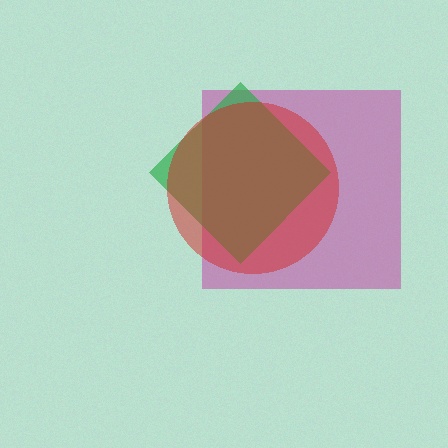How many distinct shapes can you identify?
There are 3 distinct shapes: a magenta square, a green diamond, a red circle.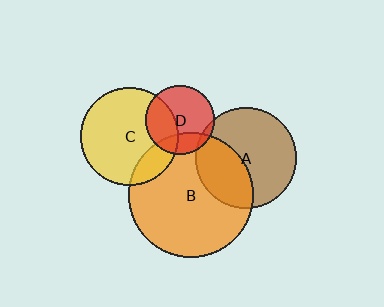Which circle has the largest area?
Circle B (orange).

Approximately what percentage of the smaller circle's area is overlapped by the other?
Approximately 25%.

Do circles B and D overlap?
Yes.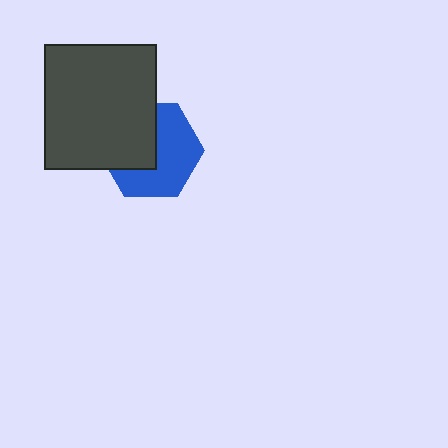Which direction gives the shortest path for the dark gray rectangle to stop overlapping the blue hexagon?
Moving toward the upper-left gives the shortest separation.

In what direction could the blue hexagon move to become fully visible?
The blue hexagon could move toward the lower-right. That would shift it out from behind the dark gray rectangle entirely.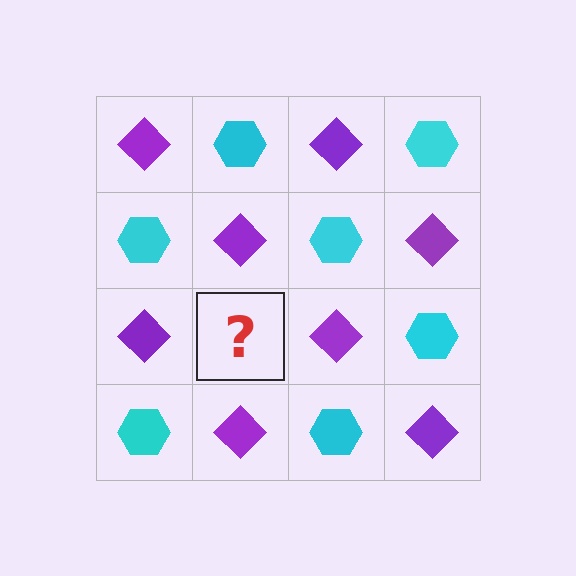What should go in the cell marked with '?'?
The missing cell should contain a cyan hexagon.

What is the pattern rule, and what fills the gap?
The rule is that it alternates purple diamond and cyan hexagon in a checkerboard pattern. The gap should be filled with a cyan hexagon.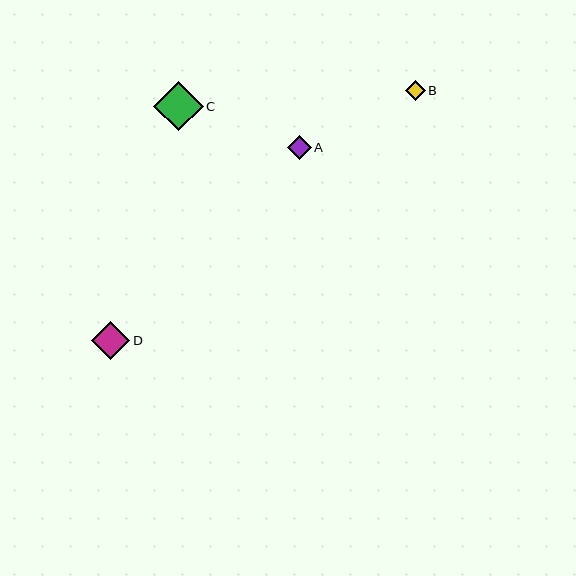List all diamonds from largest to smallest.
From largest to smallest: C, D, A, B.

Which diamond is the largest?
Diamond C is the largest with a size of approximately 49 pixels.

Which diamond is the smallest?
Diamond B is the smallest with a size of approximately 20 pixels.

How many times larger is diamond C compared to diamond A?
Diamond C is approximately 2.0 times the size of diamond A.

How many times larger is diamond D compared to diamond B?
Diamond D is approximately 1.9 times the size of diamond B.